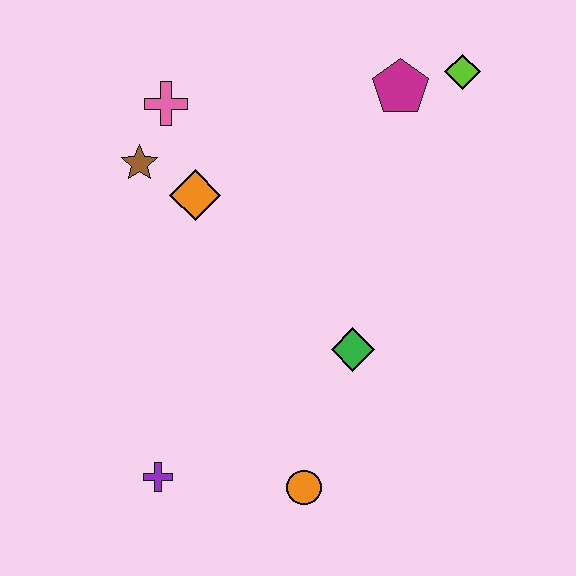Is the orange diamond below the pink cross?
Yes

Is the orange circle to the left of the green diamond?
Yes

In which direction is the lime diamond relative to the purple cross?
The lime diamond is above the purple cross.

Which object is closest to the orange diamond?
The brown star is closest to the orange diamond.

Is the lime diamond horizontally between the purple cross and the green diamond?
No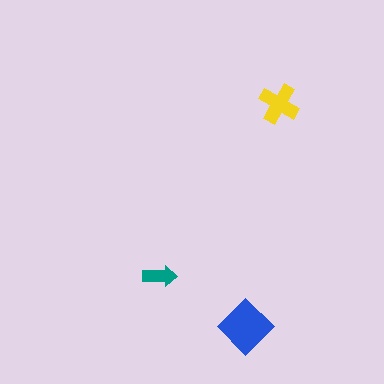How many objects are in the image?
There are 3 objects in the image.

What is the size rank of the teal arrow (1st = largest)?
3rd.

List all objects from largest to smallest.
The blue diamond, the yellow cross, the teal arrow.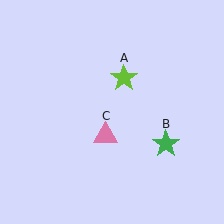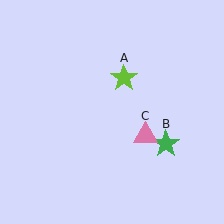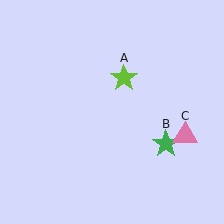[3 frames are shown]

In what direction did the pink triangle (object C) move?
The pink triangle (object C) moved right.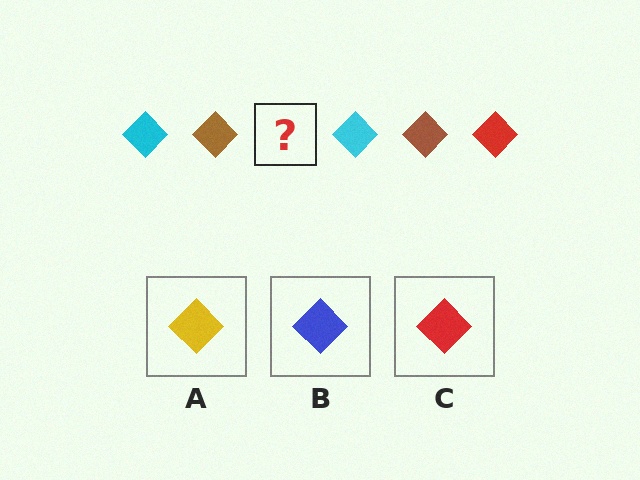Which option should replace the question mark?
Option C.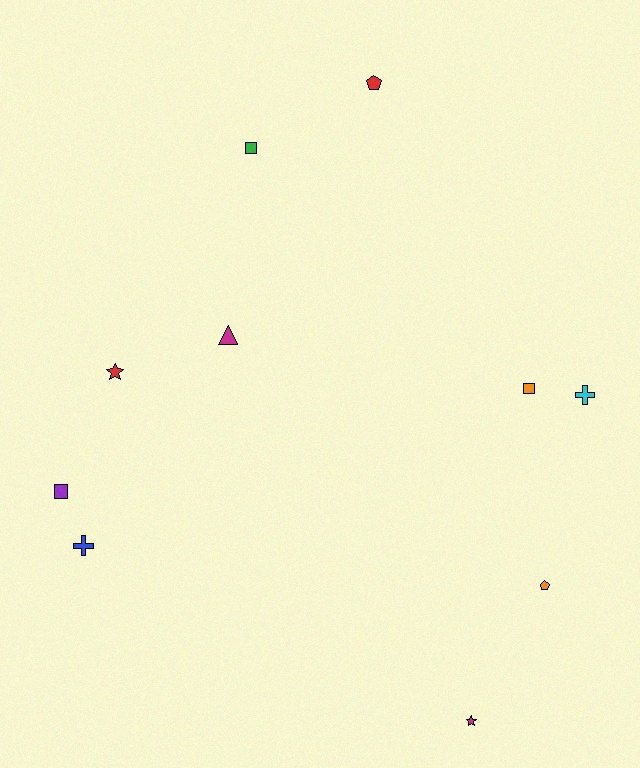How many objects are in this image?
There are 10 objects.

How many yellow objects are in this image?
There are no yellow objects.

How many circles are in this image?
There are no circles.